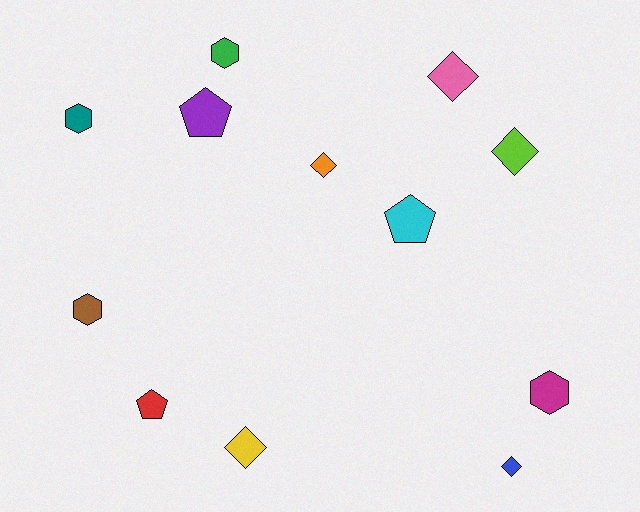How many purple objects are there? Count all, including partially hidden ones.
There is 1 purple object.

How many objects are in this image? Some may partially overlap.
There are 12 objects.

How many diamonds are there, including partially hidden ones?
There are 5 diamonds.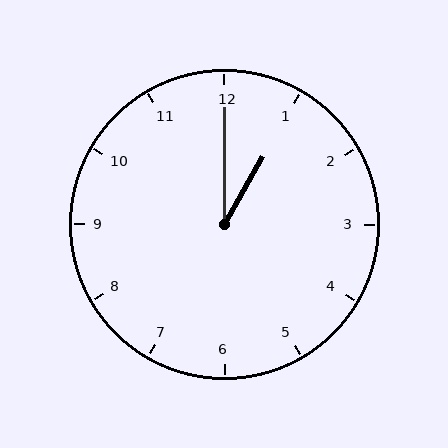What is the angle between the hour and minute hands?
Approximately 30 degrees.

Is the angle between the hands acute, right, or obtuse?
It is acute.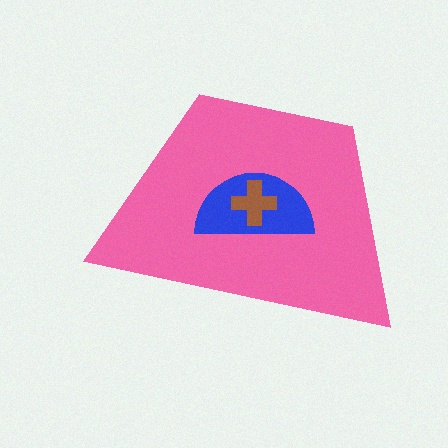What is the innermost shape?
The brown cross.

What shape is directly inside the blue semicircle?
The brown cross.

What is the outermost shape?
The pink trapezoid.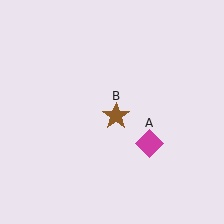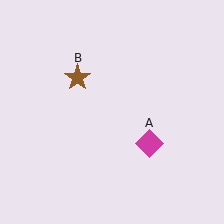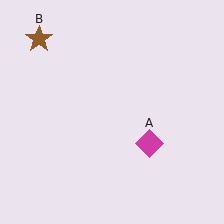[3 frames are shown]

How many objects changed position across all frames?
1 object changed position: brown star (object B).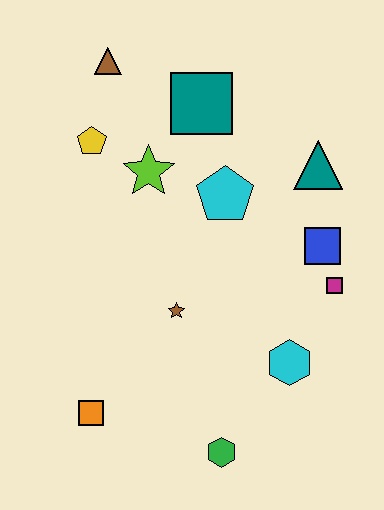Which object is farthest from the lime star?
The green hexagon is farthest from the lime star.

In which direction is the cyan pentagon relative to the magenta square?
The cyan pentagon is to the left of the magenta square.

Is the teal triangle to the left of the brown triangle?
No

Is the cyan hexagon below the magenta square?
Yes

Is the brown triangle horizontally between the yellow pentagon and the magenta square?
Yes